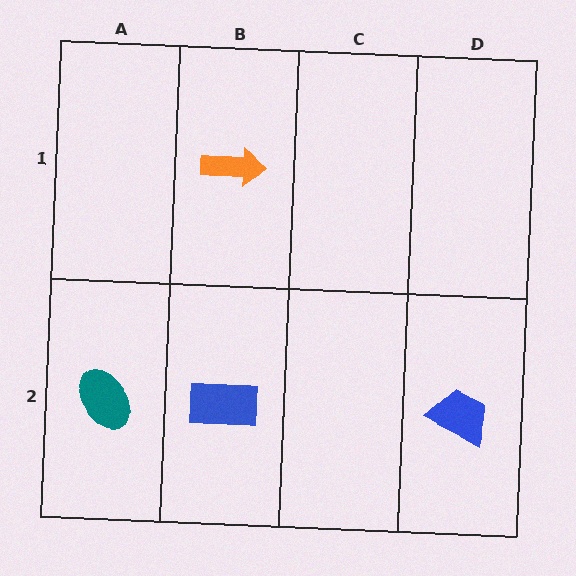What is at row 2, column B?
A blue rectangle.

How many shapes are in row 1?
1 shape.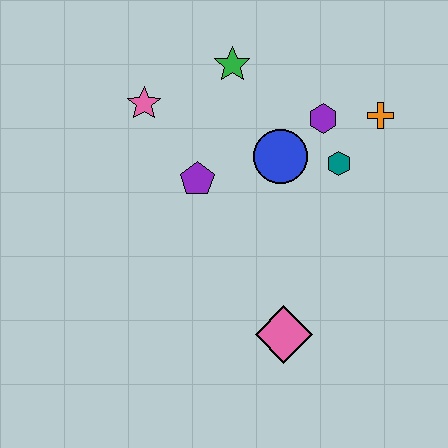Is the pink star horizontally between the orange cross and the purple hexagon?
No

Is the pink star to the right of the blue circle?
No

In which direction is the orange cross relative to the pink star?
The orange cross is to the right of the pink star.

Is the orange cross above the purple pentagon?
Yes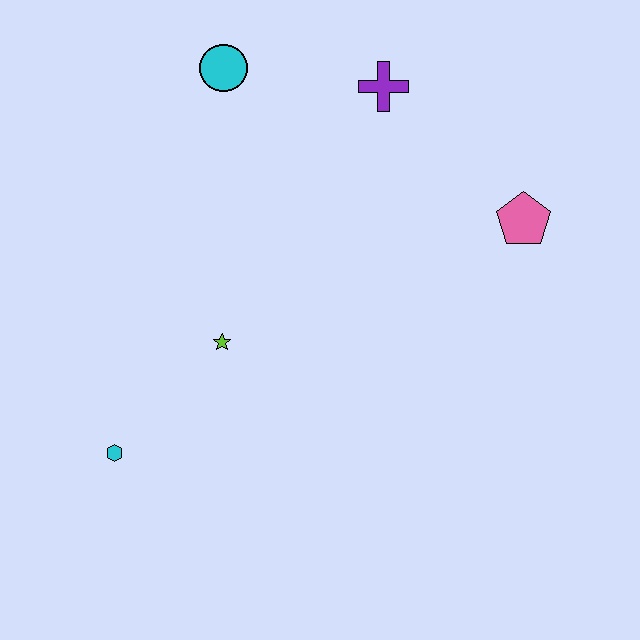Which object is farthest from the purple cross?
The cyan hexagon is farthest from the purple cross.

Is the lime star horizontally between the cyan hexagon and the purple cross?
Yes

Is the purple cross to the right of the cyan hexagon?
Yes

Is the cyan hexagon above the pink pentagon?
No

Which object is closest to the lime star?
The cyan hexagon is closest to the lime star.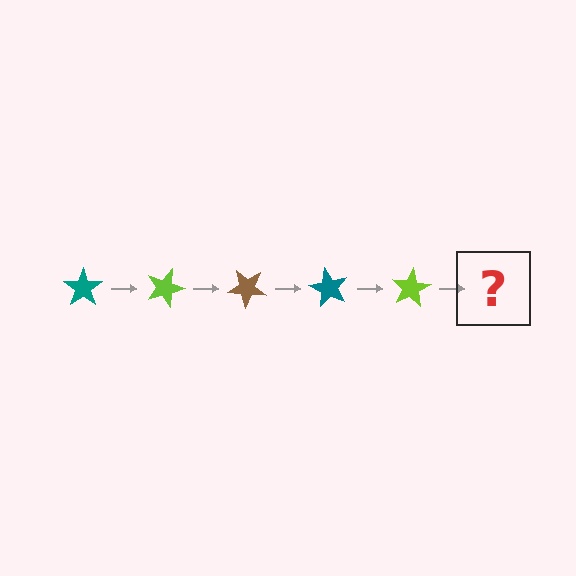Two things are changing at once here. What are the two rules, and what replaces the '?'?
The two rules are that it rotates 20 degrees each step and the color cycles through teal, lime, and brown. The '?' should be a brown star, rotated 100 degrees from the start.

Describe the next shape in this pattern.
It should be a brown star, rotated 100 degrees from the start.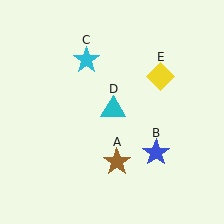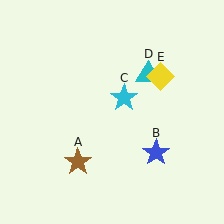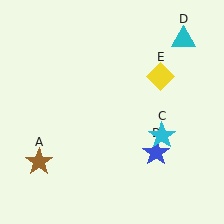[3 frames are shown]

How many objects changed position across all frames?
3 objects changed position: brown star (object A), cyan star (object C), cyan triangle (object D).